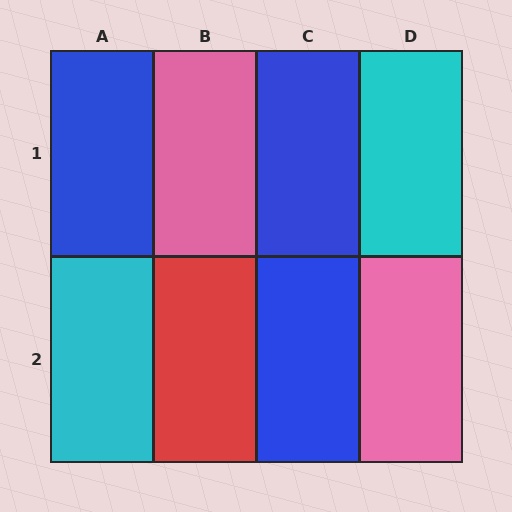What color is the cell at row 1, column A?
Blue.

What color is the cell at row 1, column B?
Pink.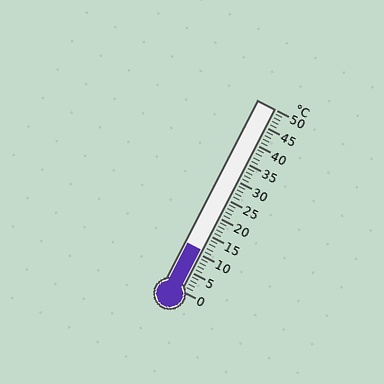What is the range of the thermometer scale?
The thermometer scale ranges from 0°C to 50°C.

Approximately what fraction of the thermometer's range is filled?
The thermometer is filled to approximately 20% of its range.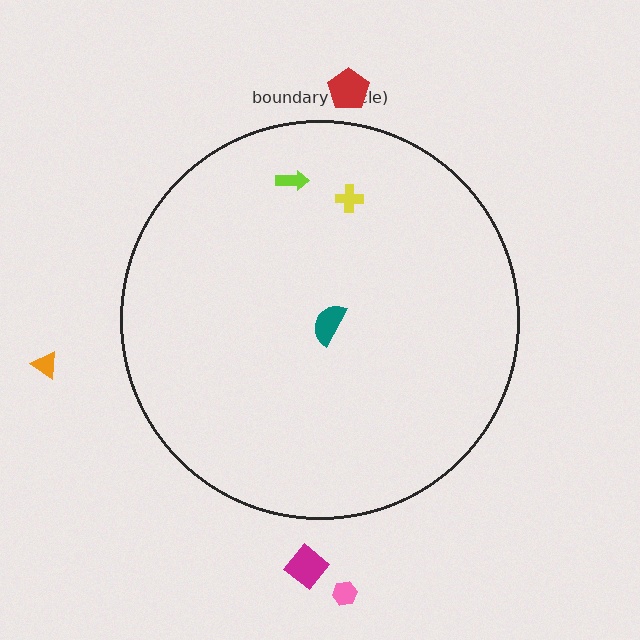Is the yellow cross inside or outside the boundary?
Inside.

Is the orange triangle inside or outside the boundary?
Outside.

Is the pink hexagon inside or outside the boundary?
Outside.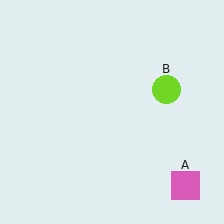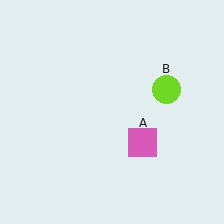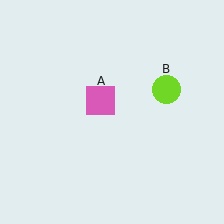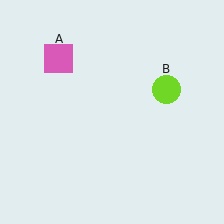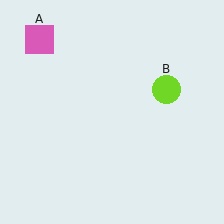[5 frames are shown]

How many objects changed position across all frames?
1 object changed position: pink square (object A).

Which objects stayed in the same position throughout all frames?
Lime circle (object B) remained stationary.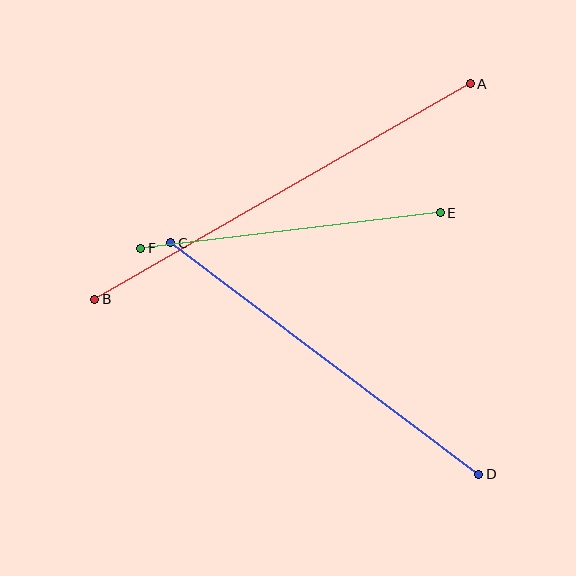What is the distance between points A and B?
The distance is approximately 433 pixels.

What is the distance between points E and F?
The distance is approximately 302 pixels.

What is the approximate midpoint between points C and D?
The midpoint is at approximately (325, 359) pixels.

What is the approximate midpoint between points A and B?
The midpoint is at approximately (283, 192) pixels.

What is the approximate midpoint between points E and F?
The midpoint is at approximately (291, 231) pixels.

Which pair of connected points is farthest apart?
Points A and B are farthest apart.